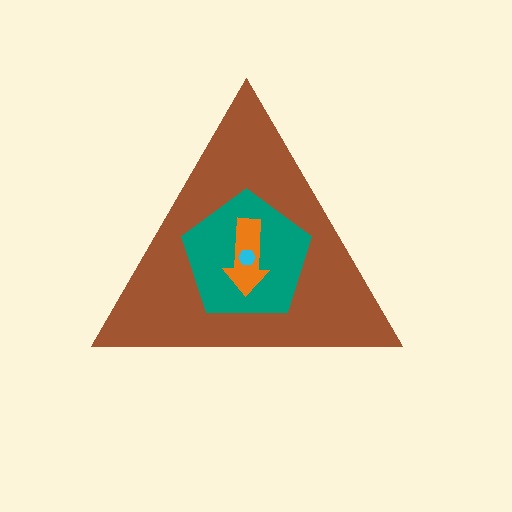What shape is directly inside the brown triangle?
The teal pentagon.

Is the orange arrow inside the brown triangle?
Yes.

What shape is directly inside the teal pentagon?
The orange arrow.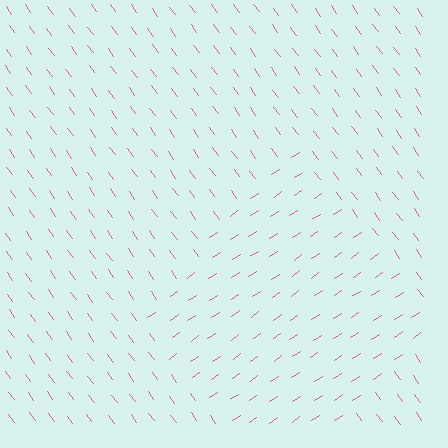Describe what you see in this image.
The image is filled with small pink line segments. A diamond region in the image has lines oriented differently from the surrounding lines, creating a visible texture boundary.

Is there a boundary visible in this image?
Yes, there is a texture boundary formed by a change in line orientation.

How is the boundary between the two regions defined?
The boundary is defined purely by a change in line orientation (approximately 88 degrees difference). All lines are the same color and thickness.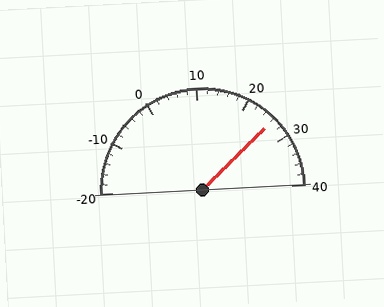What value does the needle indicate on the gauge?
The needle indicates approximately 26.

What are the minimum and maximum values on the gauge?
The gauge ranges from -20 to 40.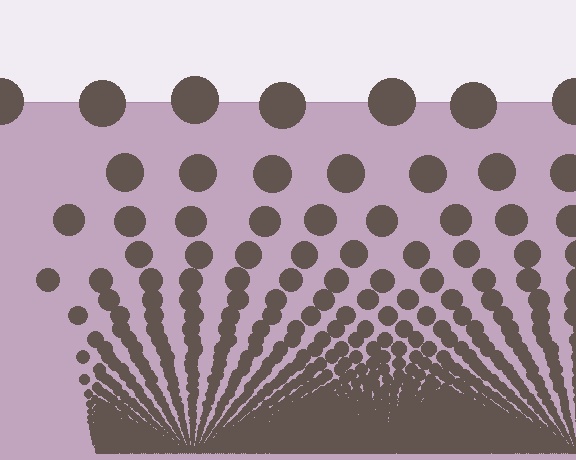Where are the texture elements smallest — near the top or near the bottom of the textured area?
Near the bottom.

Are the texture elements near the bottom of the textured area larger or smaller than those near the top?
Smaller. The gradient is inverted — elements near the bottom are smaller and denser.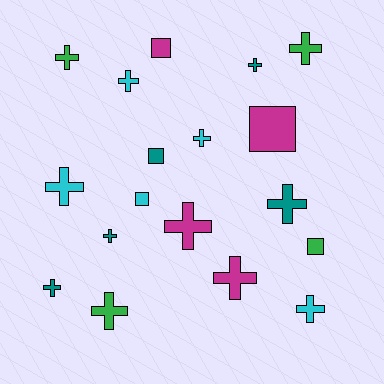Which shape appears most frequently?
Cross, with 13 objects.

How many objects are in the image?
There are 18 objects.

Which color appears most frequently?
Cyan, with 5 objects.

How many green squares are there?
There is 1 green square.